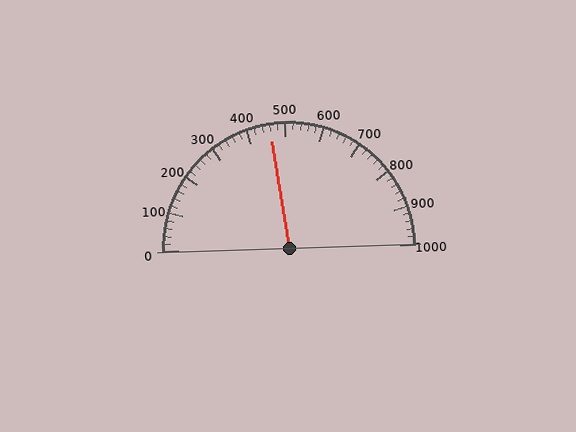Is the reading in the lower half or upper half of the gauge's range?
The reading is in the lower half of the range (0 to 1000).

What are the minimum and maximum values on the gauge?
The gauge ranges from 0 to 1000.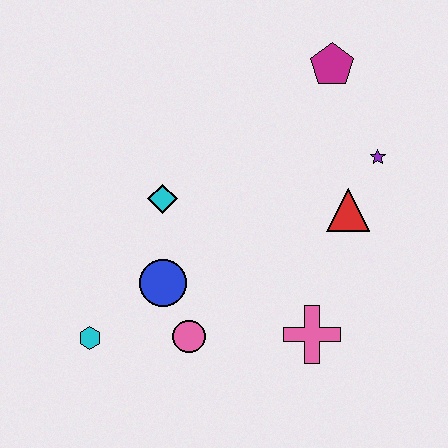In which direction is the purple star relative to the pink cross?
The purple star is above the pink cross.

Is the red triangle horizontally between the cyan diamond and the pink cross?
No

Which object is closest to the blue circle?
The pink circle is closest to the blue circle.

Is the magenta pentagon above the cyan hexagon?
Yes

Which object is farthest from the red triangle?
The cyan hexagon is farthest from the red triangle.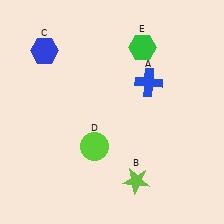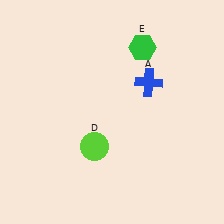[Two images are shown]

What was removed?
The blue hexagon (C), the lime star (B) were removed in Image 2.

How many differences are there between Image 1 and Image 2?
There are 2 differences between the two images.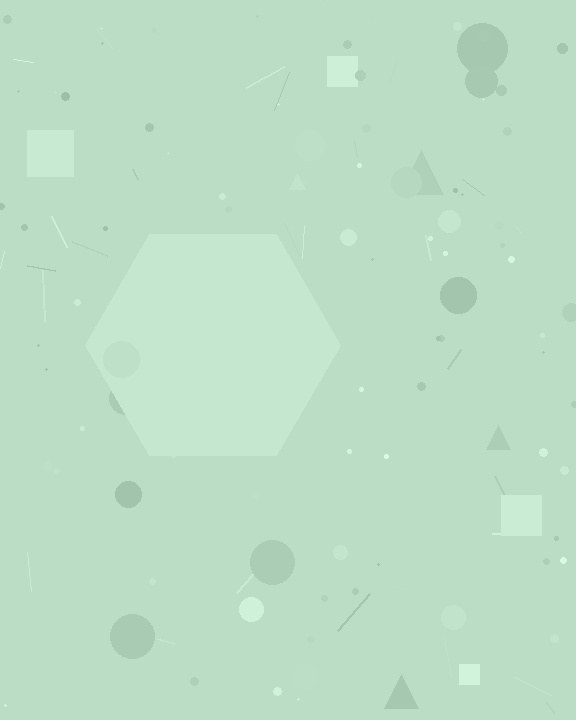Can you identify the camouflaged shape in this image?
The camouflaged shape is a hexagon.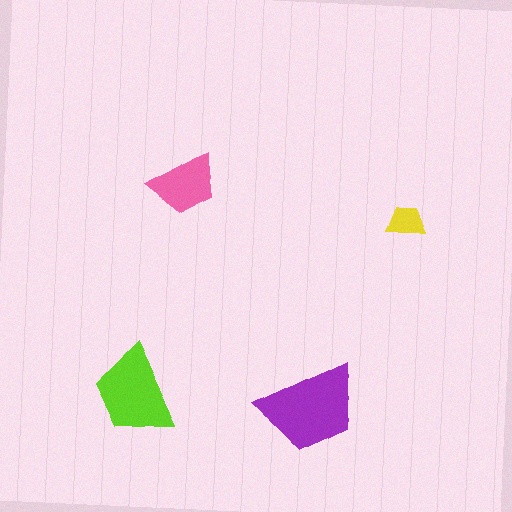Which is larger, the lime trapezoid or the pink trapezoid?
The lime one.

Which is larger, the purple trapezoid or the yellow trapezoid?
The purple one.